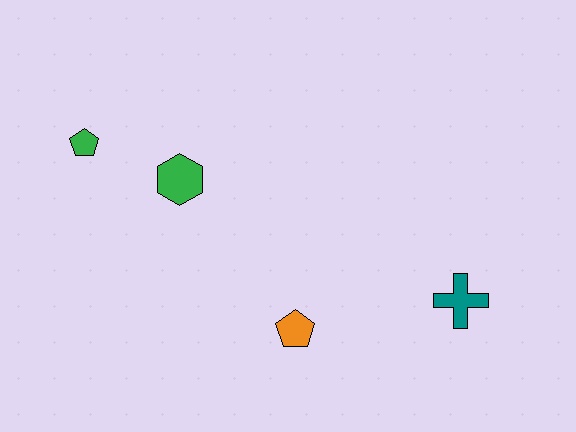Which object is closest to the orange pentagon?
The teal cross is closest to the orange pentagon.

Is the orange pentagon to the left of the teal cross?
Yes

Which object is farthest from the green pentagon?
The teal cross is farthest from the green pentagon.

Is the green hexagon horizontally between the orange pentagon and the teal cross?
No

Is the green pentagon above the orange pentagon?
Yes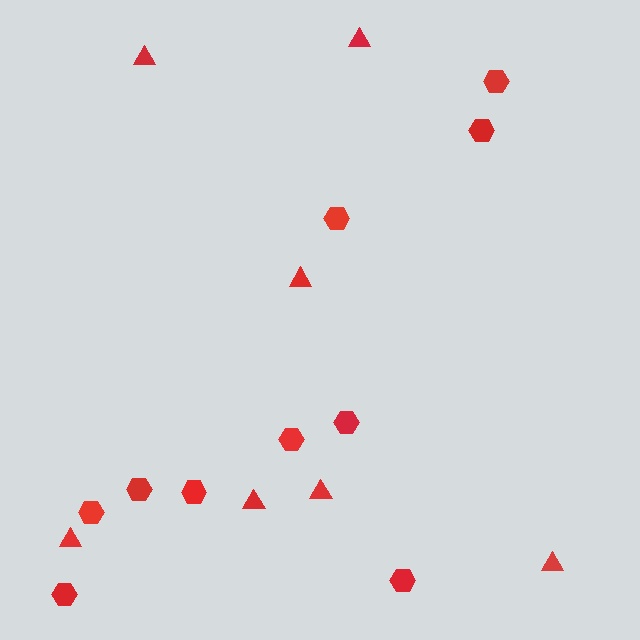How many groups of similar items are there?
There are 2 groups: one group of hexagons (10) and one group of triangles (7).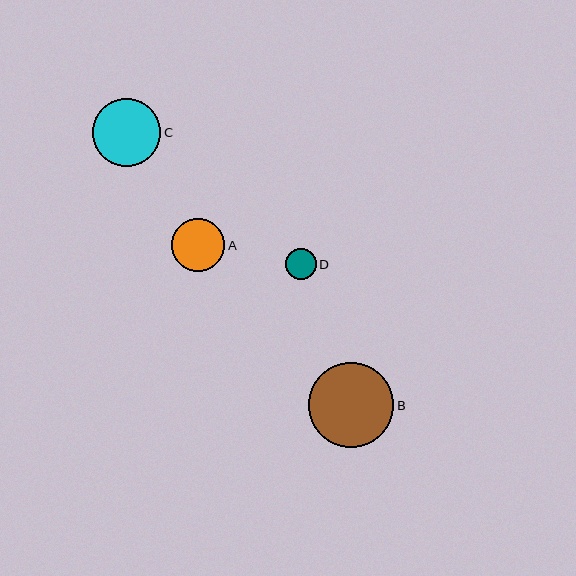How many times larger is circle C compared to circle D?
Circle C is approximately 2.2 times the size of circle D.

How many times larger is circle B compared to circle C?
Circle B is approximately 1.3 times the size of circle C.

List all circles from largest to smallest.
From largest to smallest: B, C, A, D.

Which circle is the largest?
Circle B is the largest with a size of approximately 85 pixels.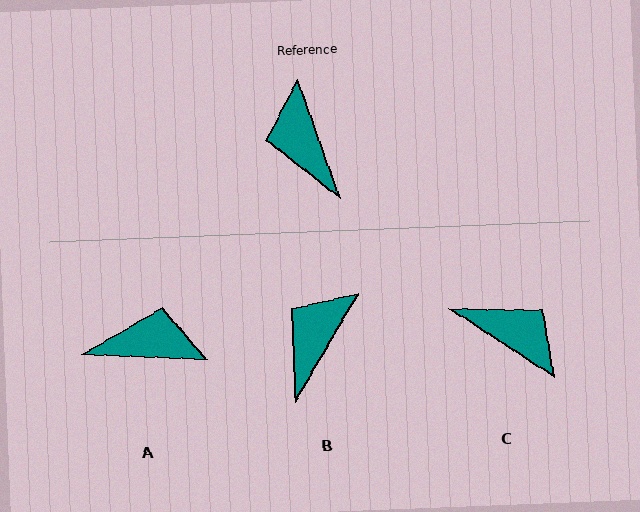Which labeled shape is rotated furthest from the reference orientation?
C, about 142 degrees away.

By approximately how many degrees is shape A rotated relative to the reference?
Approximately 112 degrees clockwise.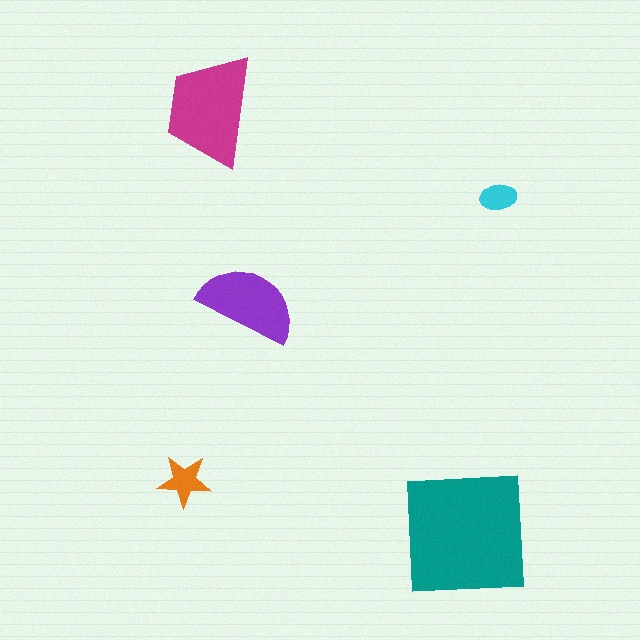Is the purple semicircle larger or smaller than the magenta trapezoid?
Smaller.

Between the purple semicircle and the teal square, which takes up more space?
The teal square.